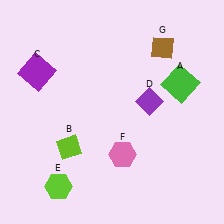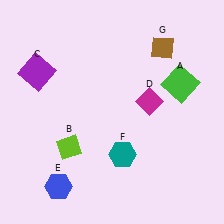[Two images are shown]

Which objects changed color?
D changed from purple to magenta. E changed from lime to blue. F changed from pink to teal.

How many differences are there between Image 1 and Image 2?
There are 3 differences between the two images.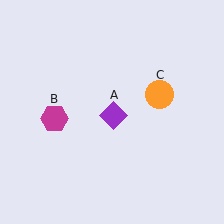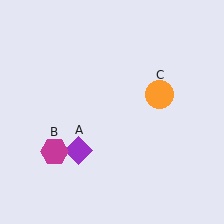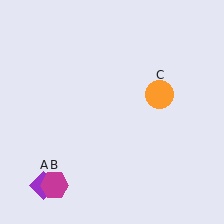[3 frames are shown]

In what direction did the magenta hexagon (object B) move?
The magenta hexagon (object B) moved down.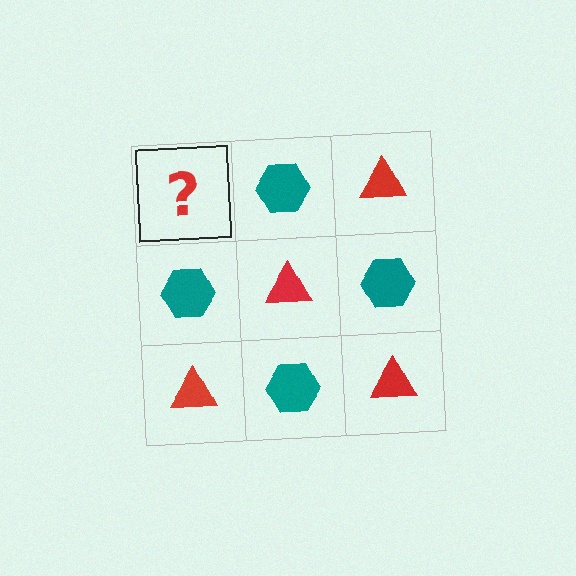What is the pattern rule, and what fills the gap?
The rule is that it alternates red triangle and teal hexagon in a checkerboard pattern. The gap should be filled with a red triangle.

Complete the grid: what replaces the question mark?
The question mark should be replaced with a red triangle.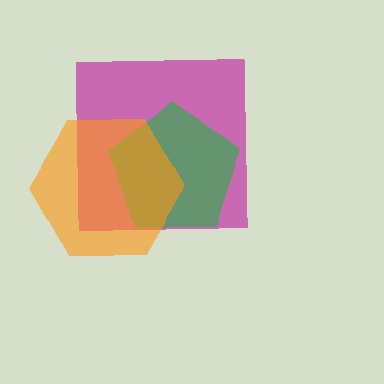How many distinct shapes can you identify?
There are 3 distinct shapes: a magenta square, a green pentagon, an orange hexagon.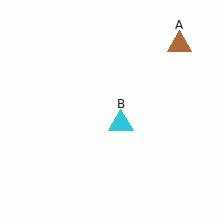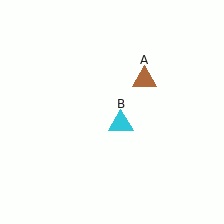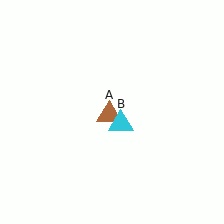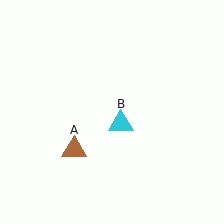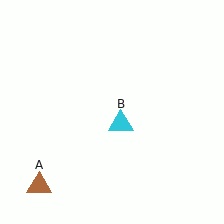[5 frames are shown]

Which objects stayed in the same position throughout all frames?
Cyan triangle (object B) remained stationary.